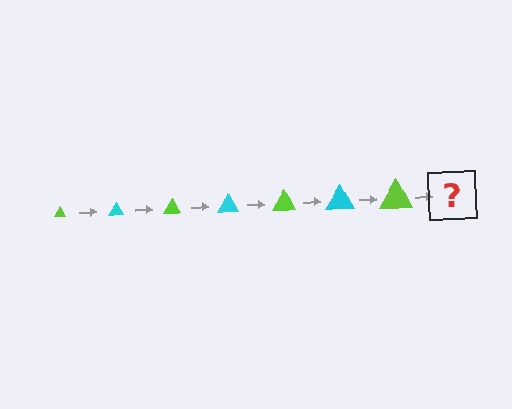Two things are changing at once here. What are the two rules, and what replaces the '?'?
The two rules are that the triangle grows larger each step and the color cycles through lime and cyan. The '?' should be a cyan triangle, larger than the previous one.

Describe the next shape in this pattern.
It should be a cyan triangle, larger than the previous one.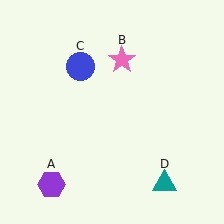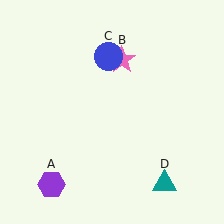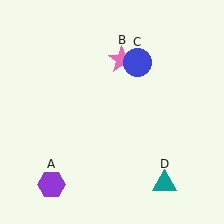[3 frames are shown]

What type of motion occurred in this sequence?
The blue circle (object C) rotated clockwise around the center of the scene.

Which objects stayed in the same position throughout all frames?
Purple hexagon (object A) and pink star (object B) and teal triangle (object D) remained stationary.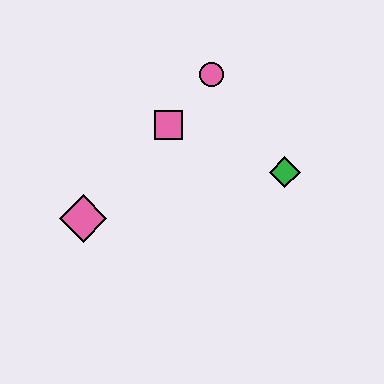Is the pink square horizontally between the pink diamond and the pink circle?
Yes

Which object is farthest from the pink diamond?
The green diamond is farthest from the pink diamond.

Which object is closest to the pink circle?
The pink square is closest to the pink circle.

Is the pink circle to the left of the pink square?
No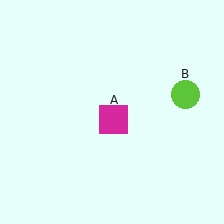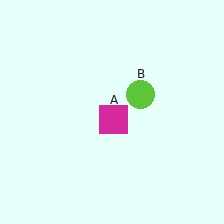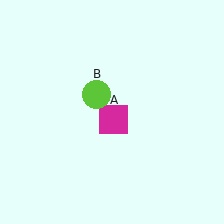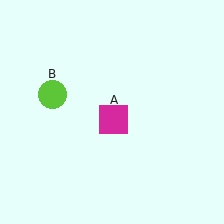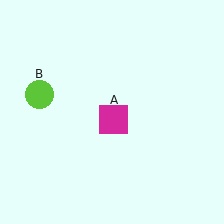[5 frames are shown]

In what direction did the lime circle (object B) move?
The lime circle (object B) moved left.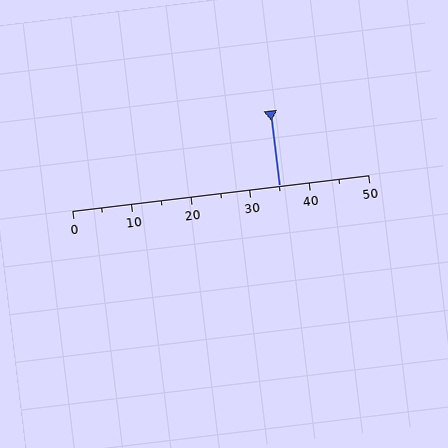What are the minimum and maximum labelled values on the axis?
The axis runs from 0 to 50.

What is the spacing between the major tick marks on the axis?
The major ticks are spaced 10 apart.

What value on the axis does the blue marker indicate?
The marker indicates approximately 35.